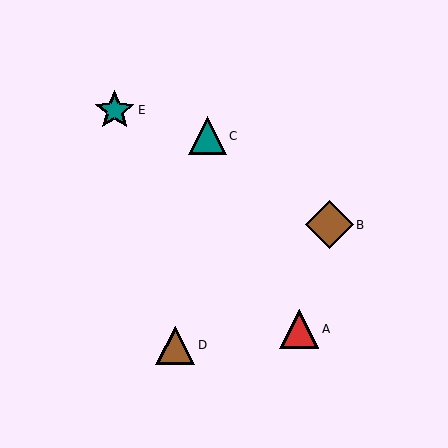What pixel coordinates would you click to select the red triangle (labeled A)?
Click at (299, 329) to select the red triangle A.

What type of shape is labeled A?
Shape A is a red triangle.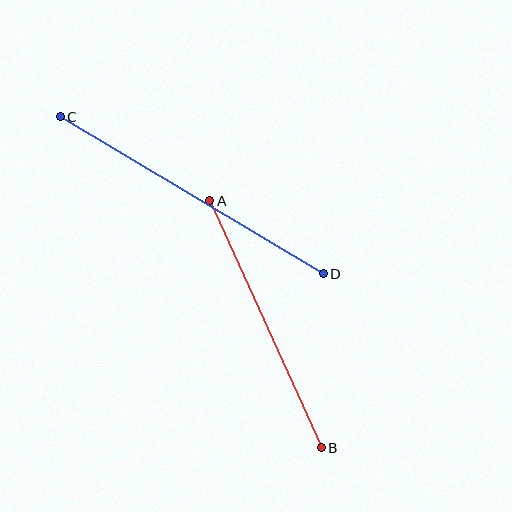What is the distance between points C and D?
The distance is approximately 306 pixels.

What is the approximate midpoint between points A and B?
The midpoint is at approximately (265, 324) pixels.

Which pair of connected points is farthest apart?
Points C and D are farthest apart.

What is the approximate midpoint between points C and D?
The midpoint is at approximately (192, 195) pixels.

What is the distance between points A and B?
The distance is approximately 271 pixels.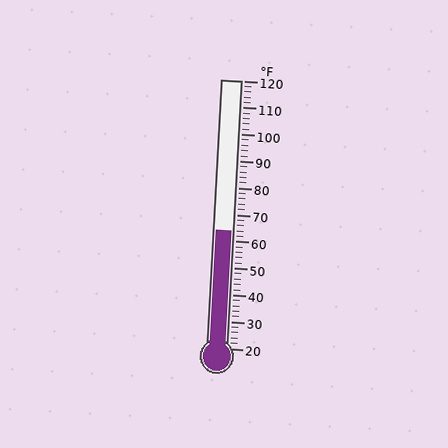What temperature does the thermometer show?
The thermometer shows approximately 64°F.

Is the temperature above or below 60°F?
The temperature is above 60°F.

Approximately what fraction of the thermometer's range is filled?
The thermometer is filled to approximately 45% of its range.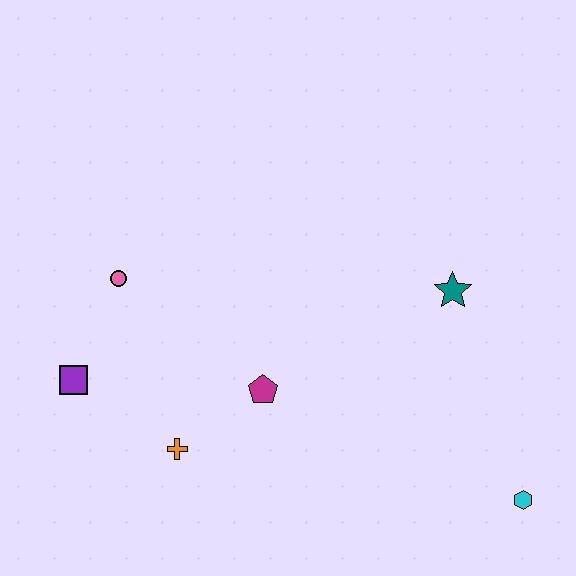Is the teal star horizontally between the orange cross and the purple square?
No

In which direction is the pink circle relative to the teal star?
The pink circle is to the left of the teal star.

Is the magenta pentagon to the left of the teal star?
Yes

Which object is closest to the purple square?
The pink circle is closest to the purple square.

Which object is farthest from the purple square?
The cyan hexagon is farthest from the purple square.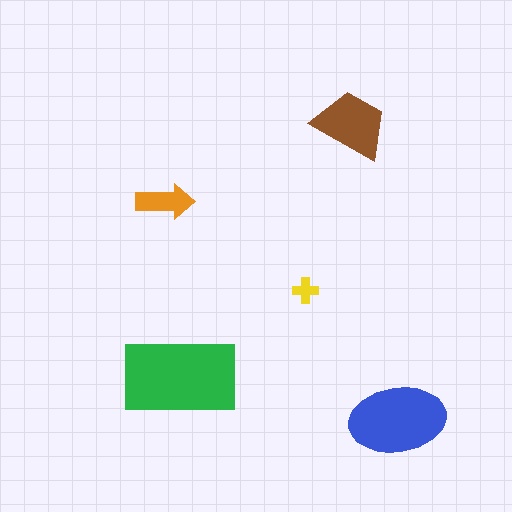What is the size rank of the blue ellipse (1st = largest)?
2nd.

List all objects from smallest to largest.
The yellow cross, the orange arrow, the brown trapezoid, the blue ellipse, the green rectangle.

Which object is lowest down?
The blue ellipse is bottommost.